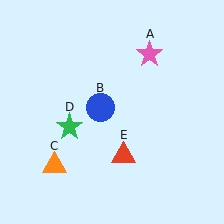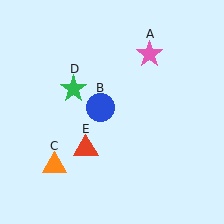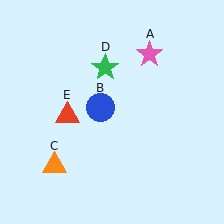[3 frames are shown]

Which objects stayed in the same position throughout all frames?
Pink star (object A) and blue circle (object B) and orange triangle (object C) remained stationary.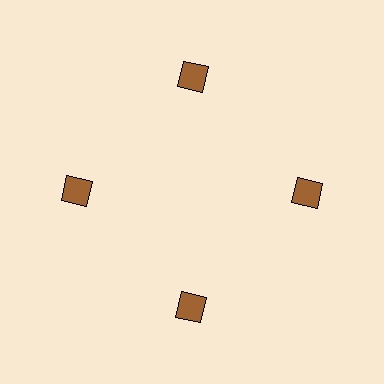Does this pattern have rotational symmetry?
Yes, this pattern has 4-fold rotational symmetry. It looks the same after rotating 90 degrees around the center.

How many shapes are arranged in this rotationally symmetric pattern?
There are 4 shapes, arranged in 4 groups of 1.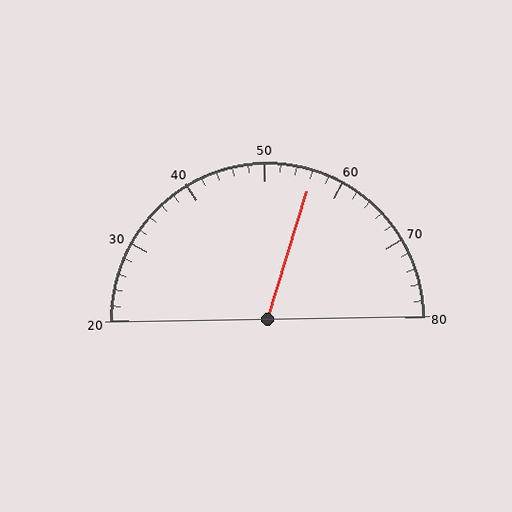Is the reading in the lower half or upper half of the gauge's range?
The reading is in the upper half of the range (20 to 80).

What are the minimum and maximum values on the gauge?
The gauge ranges from 20 to 80.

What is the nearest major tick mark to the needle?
The nearest major tick mark is 60.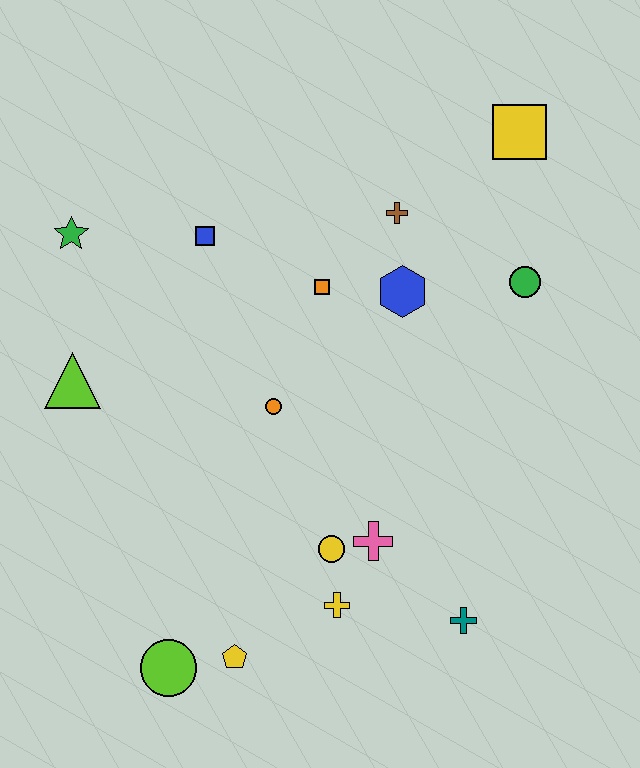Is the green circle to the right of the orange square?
Yes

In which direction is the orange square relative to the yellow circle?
The orange square is above the yellow circle.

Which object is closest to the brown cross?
The blue hexagon is closest to the brown cross.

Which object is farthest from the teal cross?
The green star is farthest from the teal cross.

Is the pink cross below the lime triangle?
Yes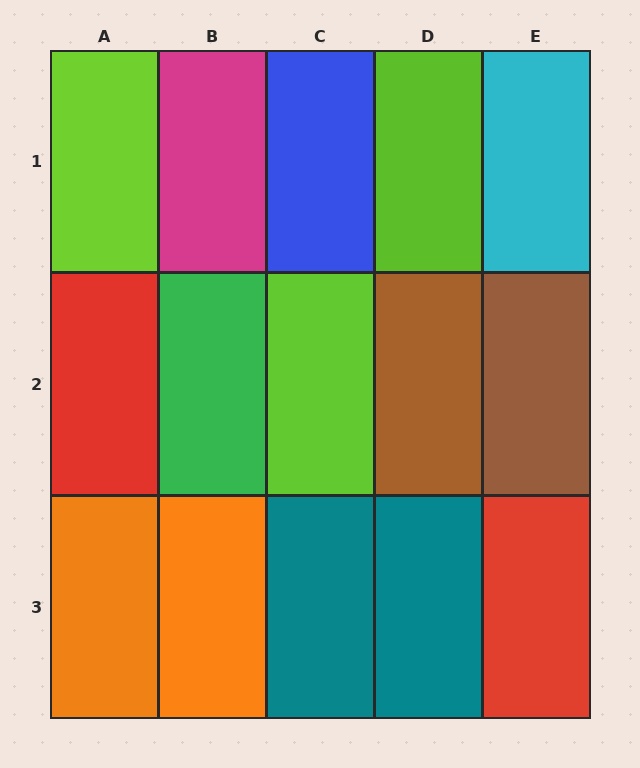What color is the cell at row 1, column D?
Lime.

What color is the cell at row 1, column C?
Blue.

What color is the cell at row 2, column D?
Brown.